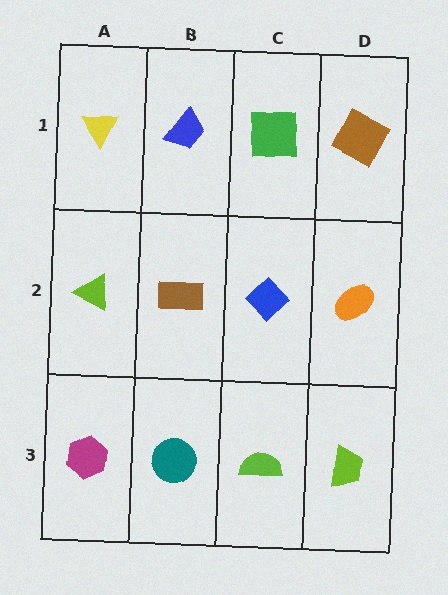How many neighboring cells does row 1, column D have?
2.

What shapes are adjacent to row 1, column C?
A blue diamond (row 2, column C), a blue trapezoid (row 1, column B), a brown square (row 1, column D).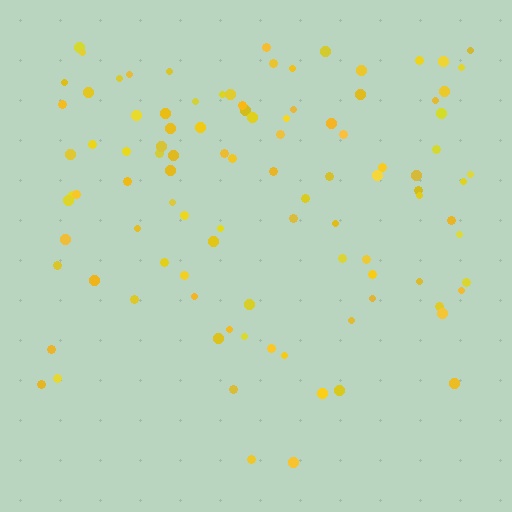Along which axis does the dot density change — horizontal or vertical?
Vertical.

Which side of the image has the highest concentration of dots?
The top.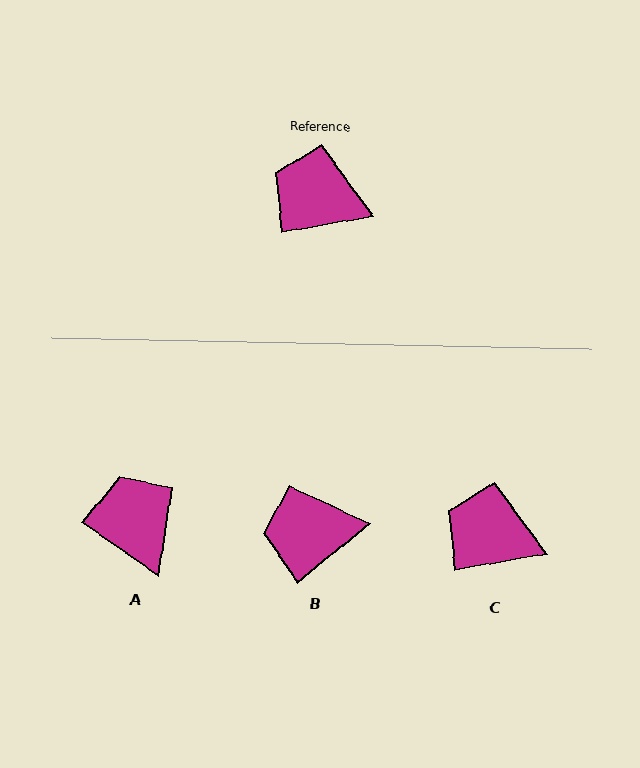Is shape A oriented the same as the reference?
No, it is off by about 45 degrees.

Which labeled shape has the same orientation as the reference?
C.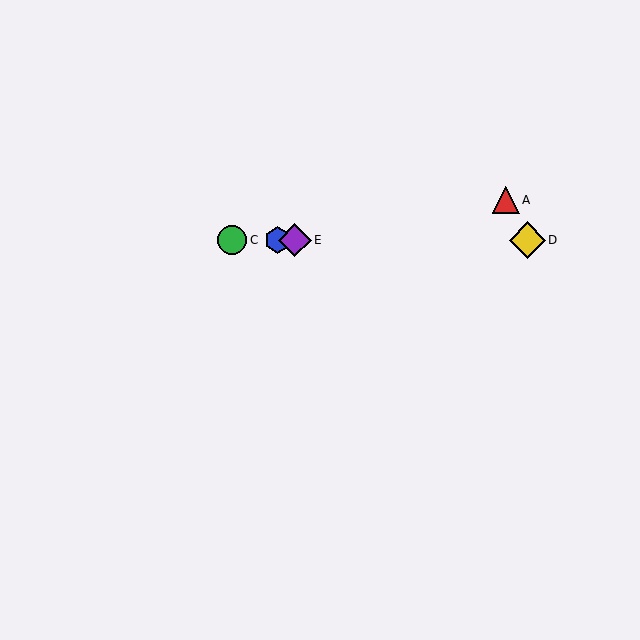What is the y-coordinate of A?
Object A is at y≈200.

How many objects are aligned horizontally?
4 objects (B, C, D, E) are aligned horizontally.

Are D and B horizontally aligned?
Yes, both are at y≈240.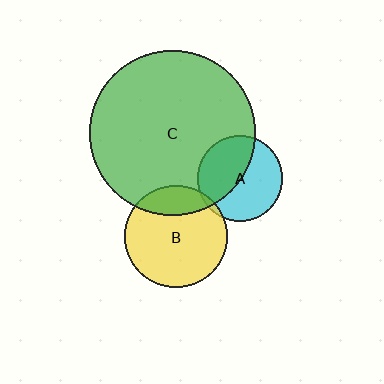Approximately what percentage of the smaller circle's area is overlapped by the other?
Approximately 5%.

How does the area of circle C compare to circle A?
Approximately 3.7 times.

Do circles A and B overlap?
Yes.